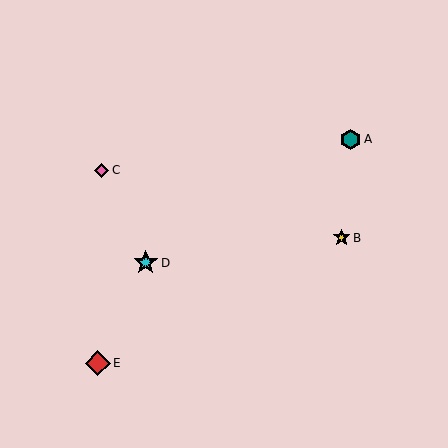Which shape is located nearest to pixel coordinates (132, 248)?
The cyan star (labeled D) at (146, 263) is nearest to that location.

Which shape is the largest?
The red diamond (labeled E) is the largest.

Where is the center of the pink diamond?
The center of the pink diamond is at (102, 170).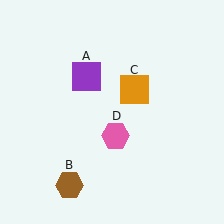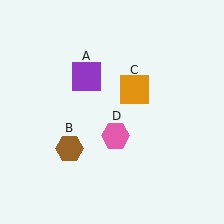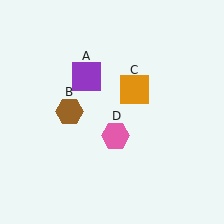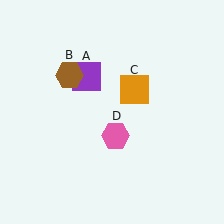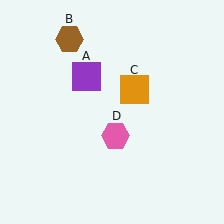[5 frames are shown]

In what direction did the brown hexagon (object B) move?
The brown hexagon (object B) moved up.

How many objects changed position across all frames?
1 object changed position: brown hexagon (object B).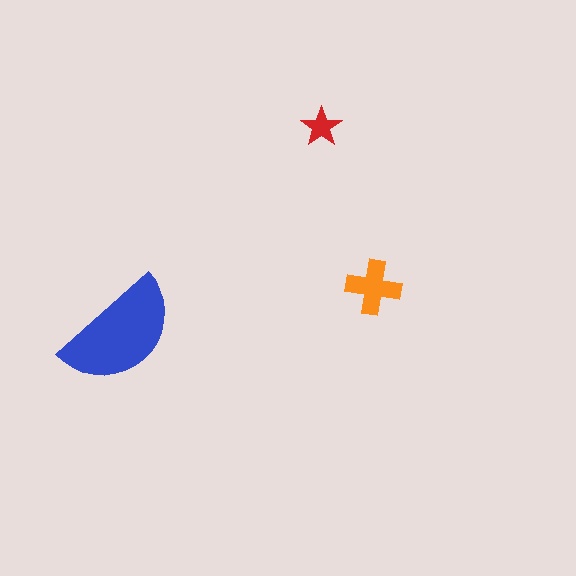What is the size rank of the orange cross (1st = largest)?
2nd.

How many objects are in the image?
There are 3 objects in the image.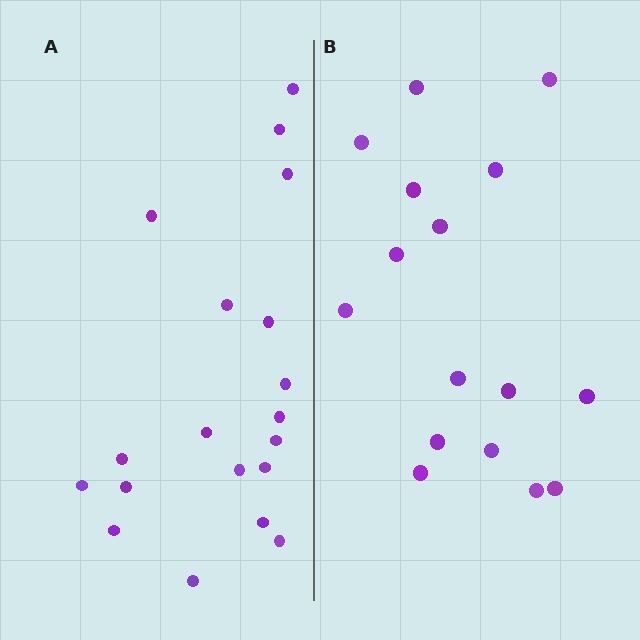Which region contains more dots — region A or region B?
Region A (the left region) has more dots.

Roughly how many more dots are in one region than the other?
Region A has just a few more — roughly 2 or 3 more dots than region B.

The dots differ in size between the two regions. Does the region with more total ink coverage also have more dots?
No. Region B has more total ink coverage because its dots are larger, but region A actually contains more individual dots. Total area can be misleading — the number of items is what matters here.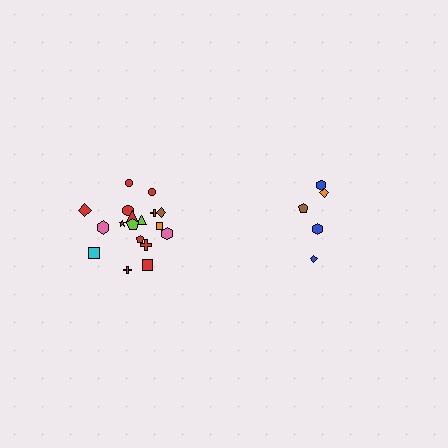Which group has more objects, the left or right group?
The left group.